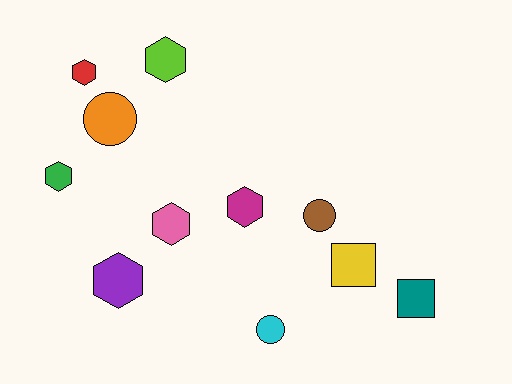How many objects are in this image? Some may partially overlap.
There are 11 objects.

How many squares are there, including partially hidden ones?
There are 2 squares.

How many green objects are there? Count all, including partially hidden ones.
There is 1 green object.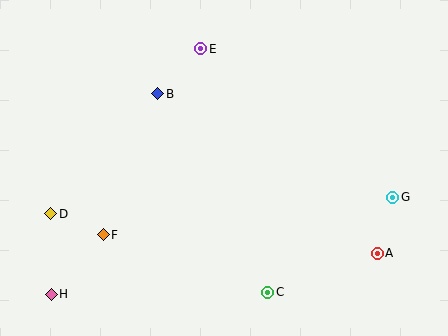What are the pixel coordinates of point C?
Point C is at (268, 292).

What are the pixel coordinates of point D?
Point D is at (51, 214).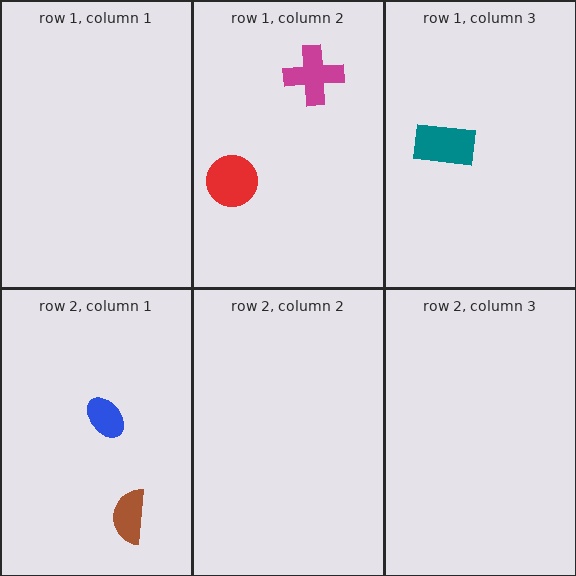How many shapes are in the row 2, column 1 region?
2.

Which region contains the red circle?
The row 1, column 2 region.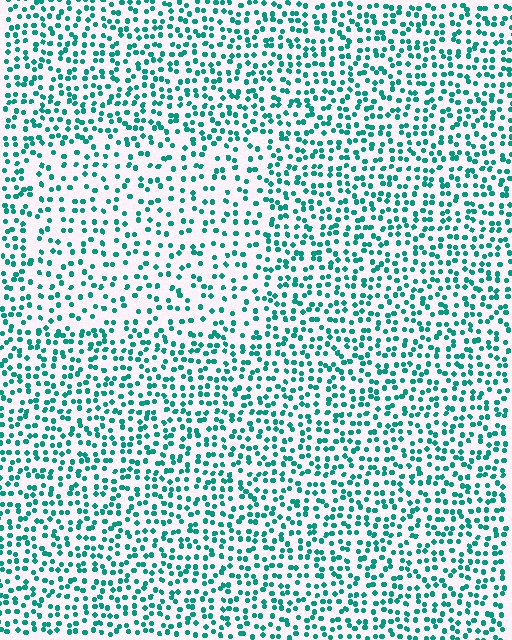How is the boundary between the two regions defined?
The boundary is defined by a change in element density (approximately 1.6x ratio). All elements are the same color, size, and shape.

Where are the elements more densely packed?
The elements are more densely packed outside the rectangle boundary.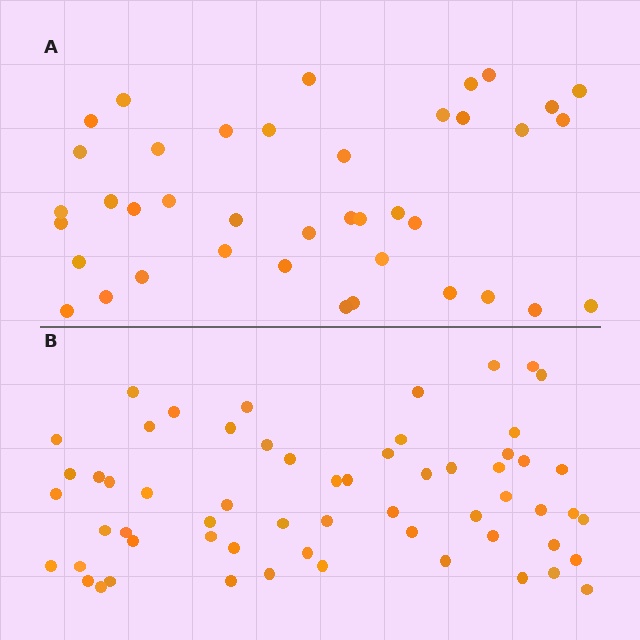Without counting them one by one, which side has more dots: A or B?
Region B (the bottom region) has more dots.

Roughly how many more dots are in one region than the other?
Region B has approximately 20 more dots than region A.